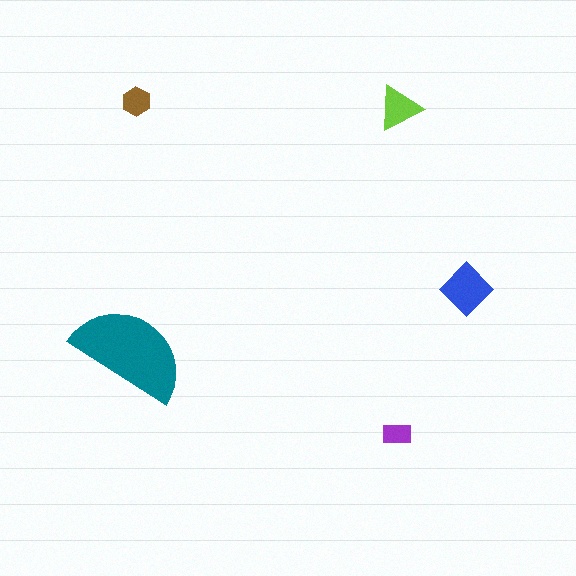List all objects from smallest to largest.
The purple rectangle, the brown hexagon, the lime triangle, the blue diamond, the teal semicircle.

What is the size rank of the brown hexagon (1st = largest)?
4th.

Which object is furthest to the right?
The blue diamond is rightmost.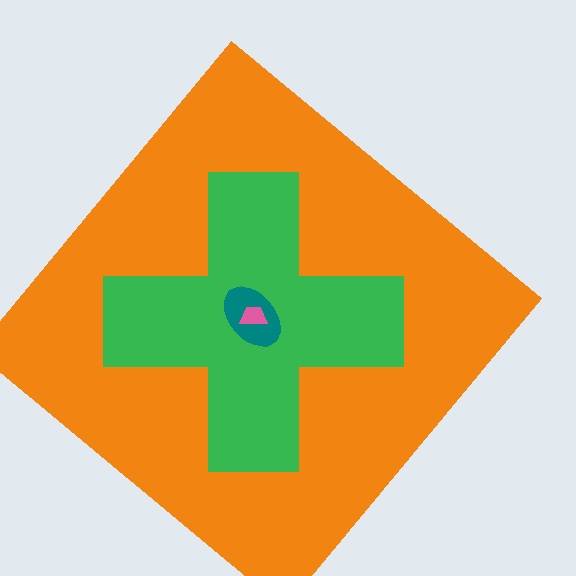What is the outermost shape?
The orange diamond.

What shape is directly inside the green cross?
The teal ellipse.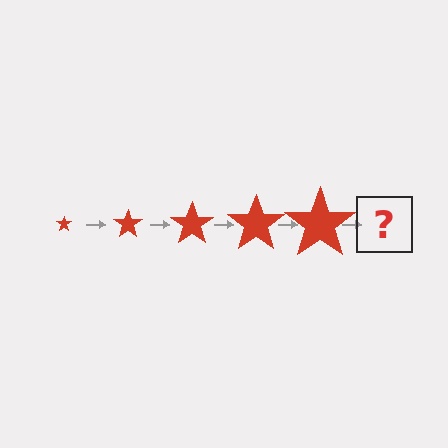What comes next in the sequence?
The next element should be a red star, larger than the previous one.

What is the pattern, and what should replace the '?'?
The pattern is that the star gets progressively larger each step. The '?' should be a red star, larger than the previous one.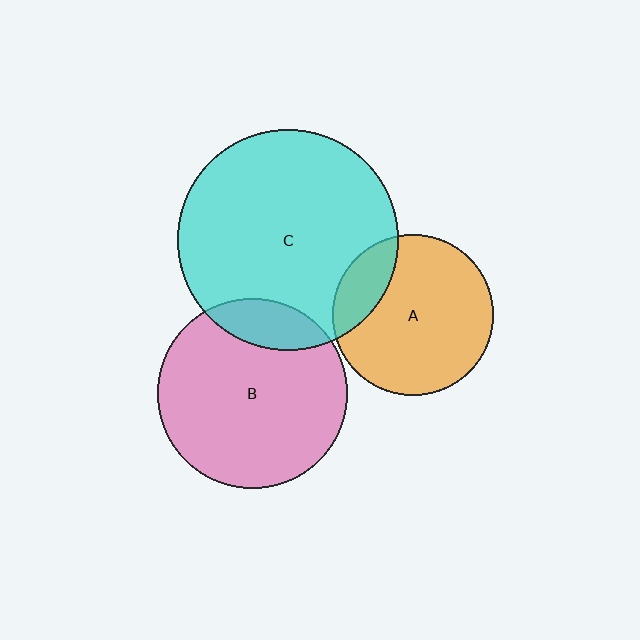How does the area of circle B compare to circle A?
Approximately 1.4 times.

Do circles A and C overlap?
Yes.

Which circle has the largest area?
Circle C (cyan).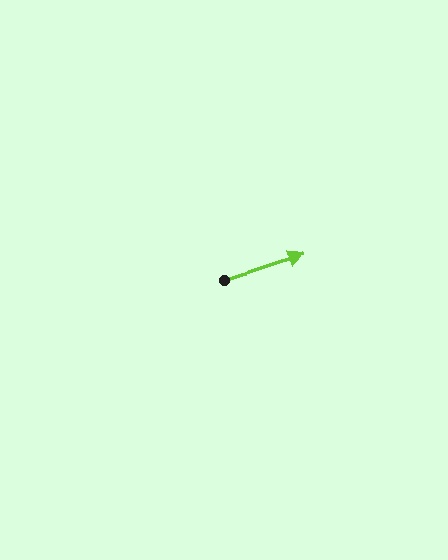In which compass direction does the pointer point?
East.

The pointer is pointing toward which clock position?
Roughly 2 o'clock.